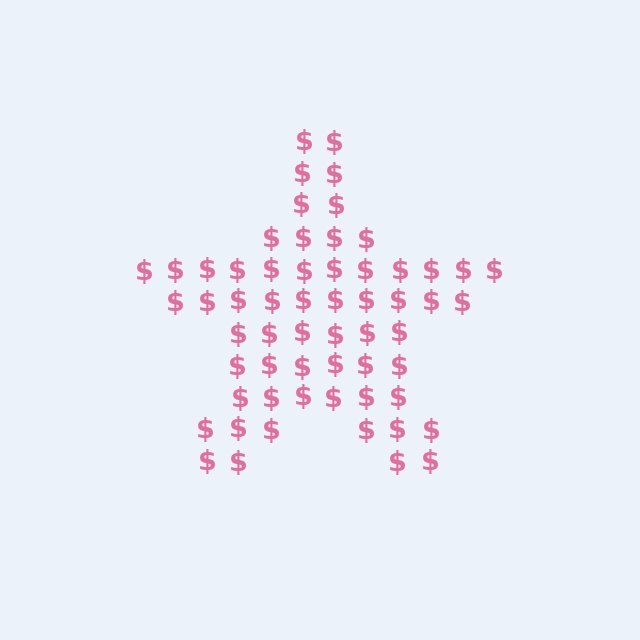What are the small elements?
The small elements are dollar signs.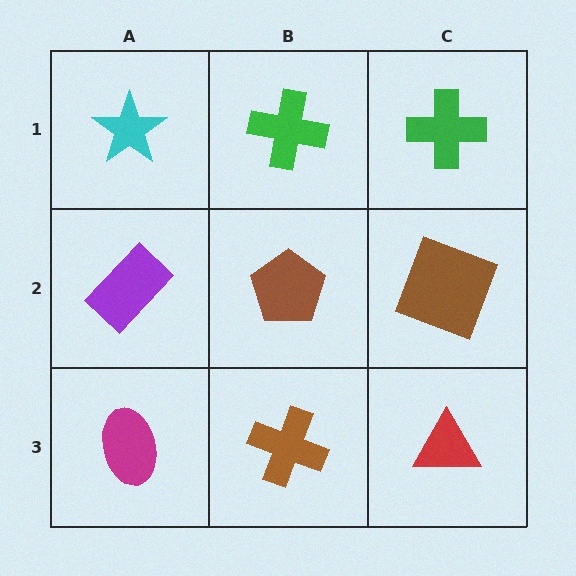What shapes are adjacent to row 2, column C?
A green cross (row 1, column C), a red triangle (row 3, column C), a brown pentagon (row 2, column B).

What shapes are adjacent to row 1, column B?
A brown pentagon (row 2, column B), a cyan star (row 1, column A), a green cross (row 1, column C).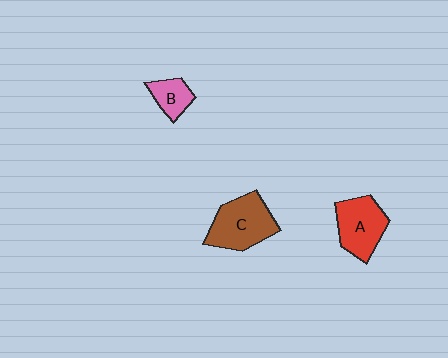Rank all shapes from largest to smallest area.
From largest to smallest: C (brown), A (red), B (pink).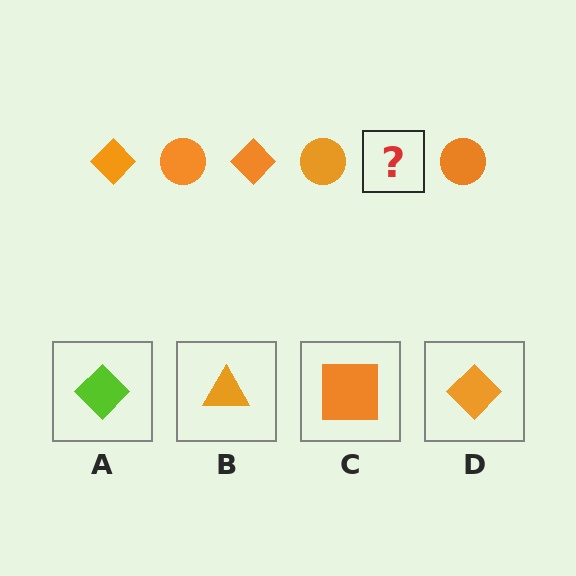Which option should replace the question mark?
Option D.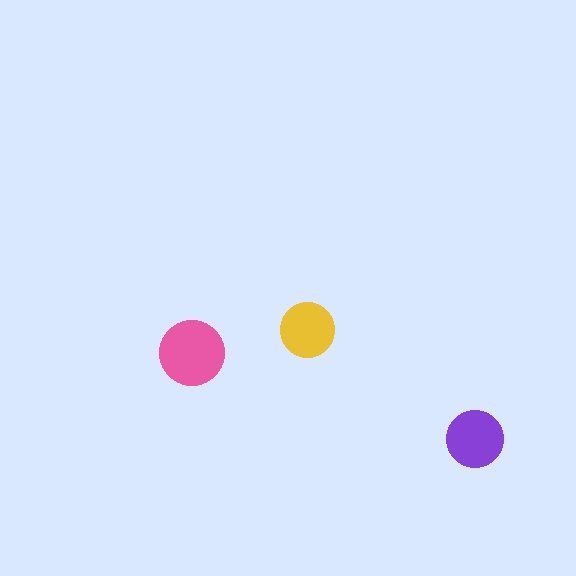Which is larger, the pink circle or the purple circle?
The pink one.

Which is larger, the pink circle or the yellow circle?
The pink one.